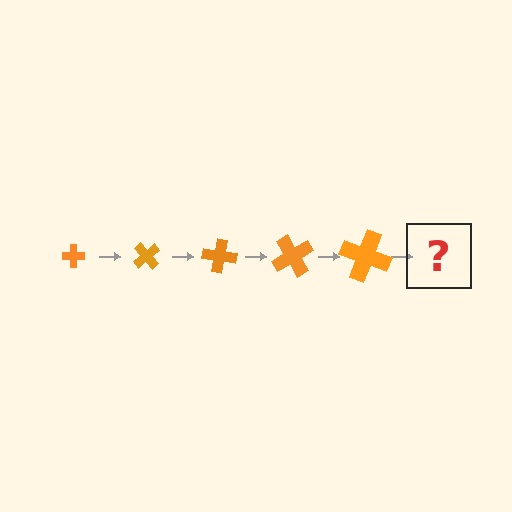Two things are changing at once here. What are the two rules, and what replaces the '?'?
The two rules are that the cross grows larger each step and it rotates 50 degrees each step. The '?' should be a cross, larger than the previous one and rotated 250 degrees from the start.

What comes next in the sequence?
The next element should be a cross, larger than the previous one and rotated 250 degrees from the start.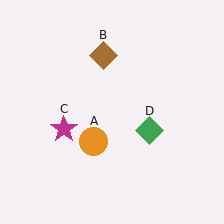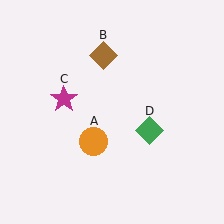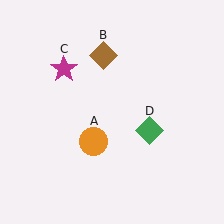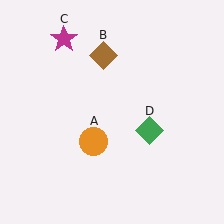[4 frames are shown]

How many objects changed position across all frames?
1 object changed position: magenta star (object C).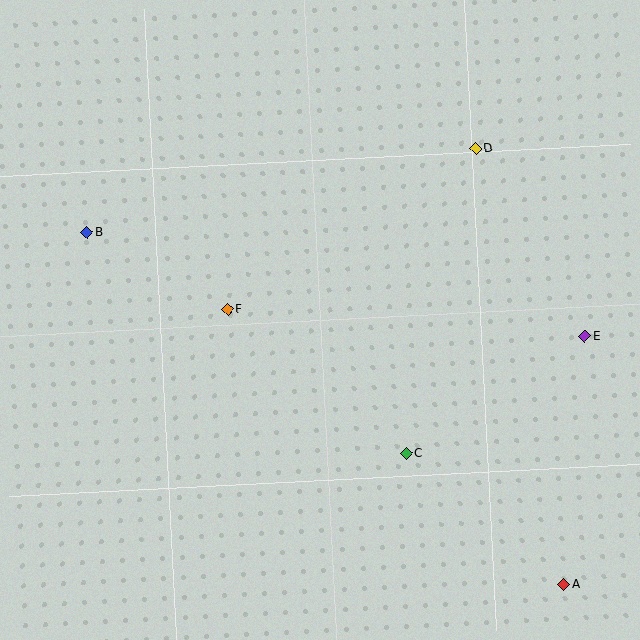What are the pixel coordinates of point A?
Point A is at (564, 585).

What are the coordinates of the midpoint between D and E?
The midpoint between D and E is at (530, 242).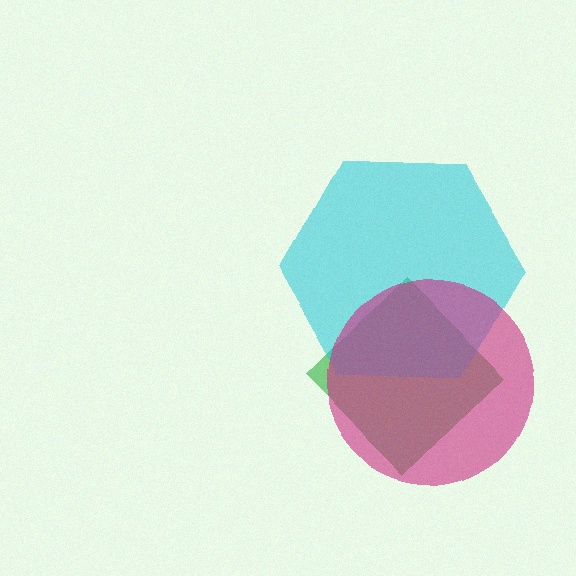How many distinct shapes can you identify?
There are 3 distinct shapes: a green diamond, a cyan hexagon, a magenta circle.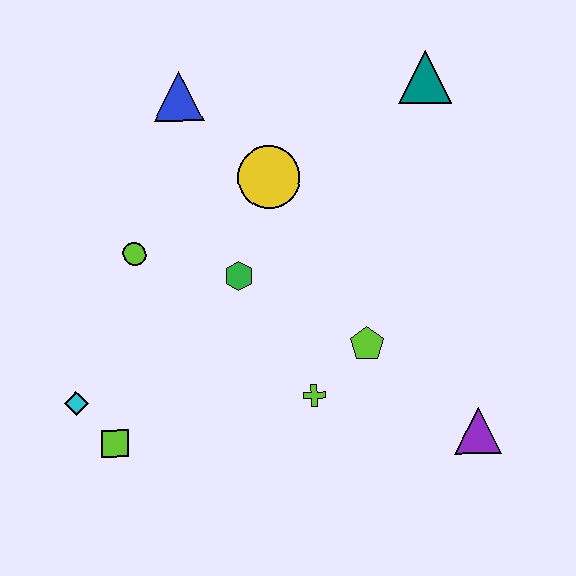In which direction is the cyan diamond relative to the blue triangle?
The cyan diamond is below the blue triangle.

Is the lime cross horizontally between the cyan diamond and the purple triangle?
Yes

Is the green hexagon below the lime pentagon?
No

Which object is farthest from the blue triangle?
The purple triangle is farthest from the blue triangle.